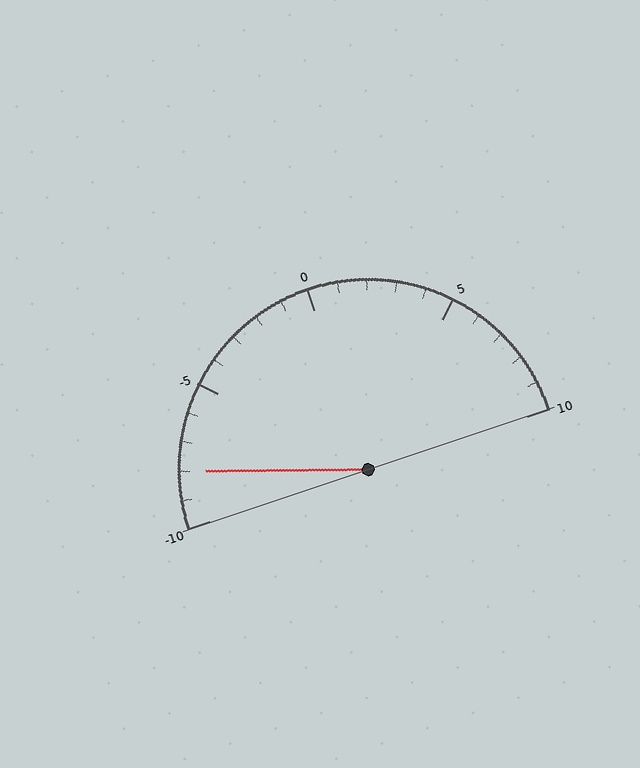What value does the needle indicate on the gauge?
The needle indicates approximately -8.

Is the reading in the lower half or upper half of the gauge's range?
The reading is in the lower half of the range (-10 to 10).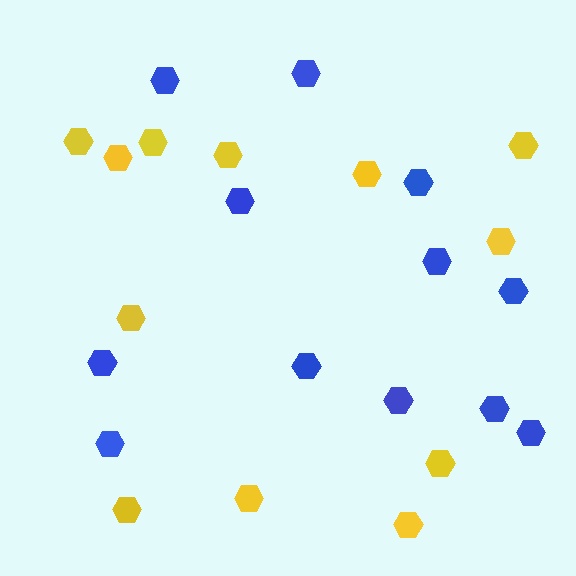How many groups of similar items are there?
There are 2 groups: one group of blue hexagons (12) and one group of yellow hexagons (12).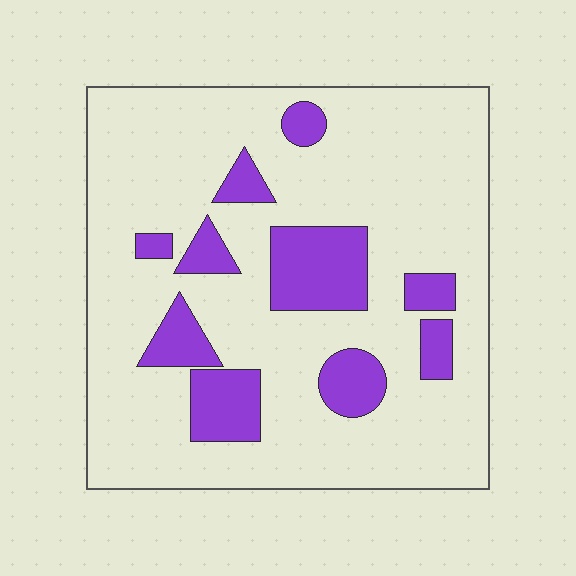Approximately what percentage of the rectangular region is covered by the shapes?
Approximately 20%.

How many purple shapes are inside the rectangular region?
10.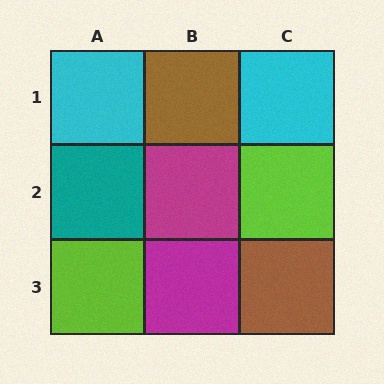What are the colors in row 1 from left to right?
Cyan, brown, cyan.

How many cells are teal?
1 cell is teal.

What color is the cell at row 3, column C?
Brown.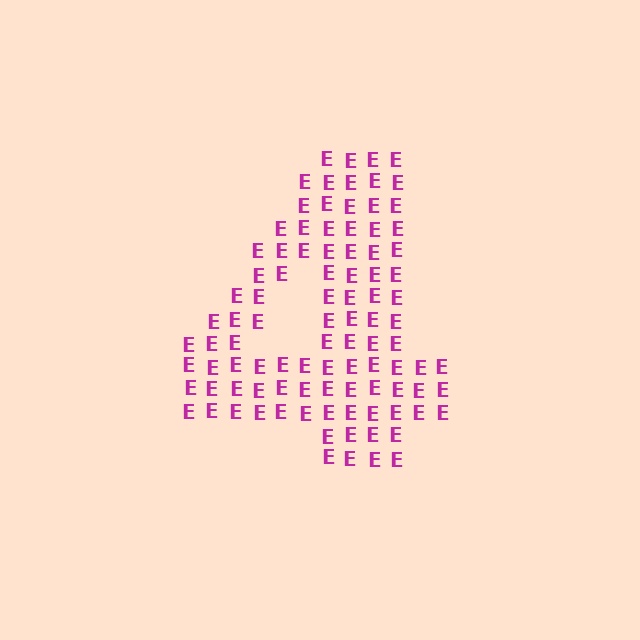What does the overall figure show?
The overall figure shows the digit 4.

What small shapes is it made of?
It is made of small letter E's.